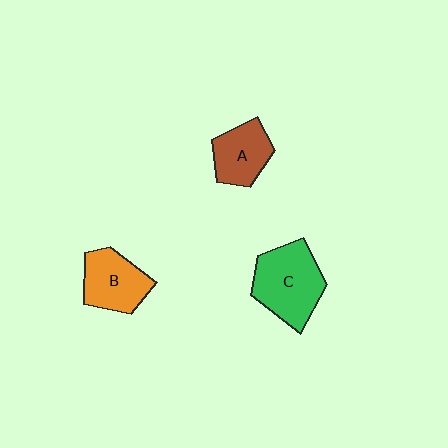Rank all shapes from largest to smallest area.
From largest to smallest: C (green), B (orange), A (brown).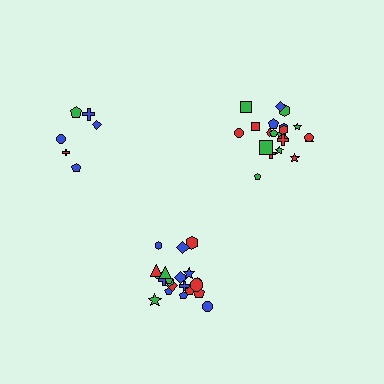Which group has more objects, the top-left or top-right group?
The top-right group.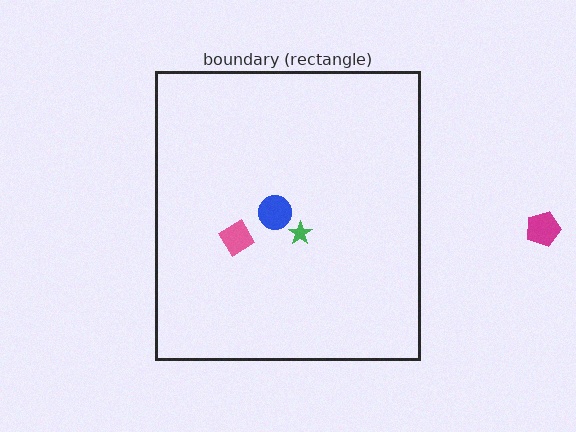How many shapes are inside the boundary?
3 inside, 1 outside.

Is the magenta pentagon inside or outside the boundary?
Outside.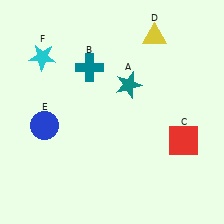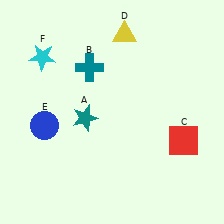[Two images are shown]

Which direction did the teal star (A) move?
The teal star (A) moved left.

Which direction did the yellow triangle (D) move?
The yellow triangle (D) moved left.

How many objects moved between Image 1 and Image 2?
2 objects moved between the two images.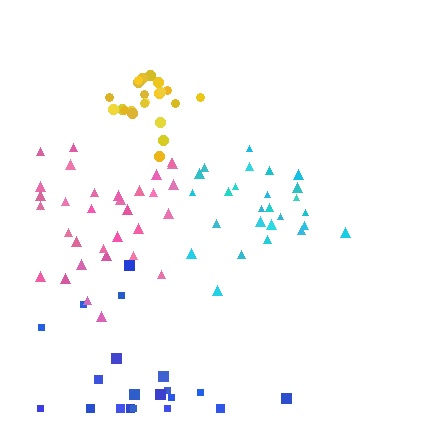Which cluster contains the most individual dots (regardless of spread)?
Pink (32).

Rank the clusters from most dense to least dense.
yellow, pink, cyan, blue.